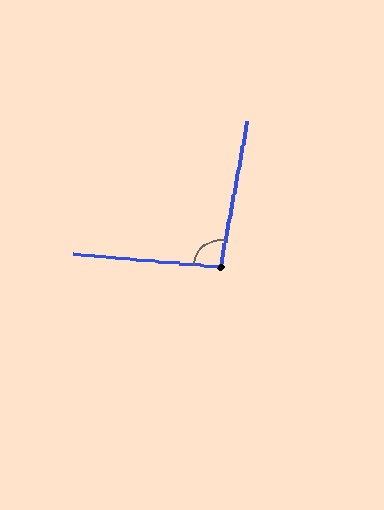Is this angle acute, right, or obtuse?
It is obtuse.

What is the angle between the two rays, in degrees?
Approximately 96 degrees.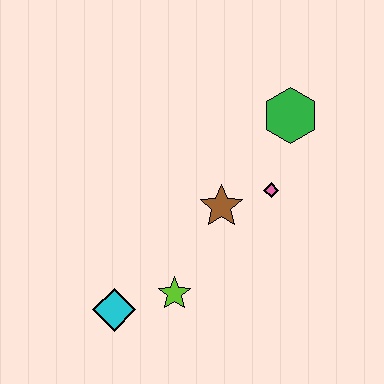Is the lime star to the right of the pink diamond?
No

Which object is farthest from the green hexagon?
The cyan diamond is farthest from the green hexagon.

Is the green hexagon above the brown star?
Yes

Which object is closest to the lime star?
The cyan diamond is closest to the lime star.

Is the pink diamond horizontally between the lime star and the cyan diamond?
No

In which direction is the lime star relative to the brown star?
The lime star is below the brown star.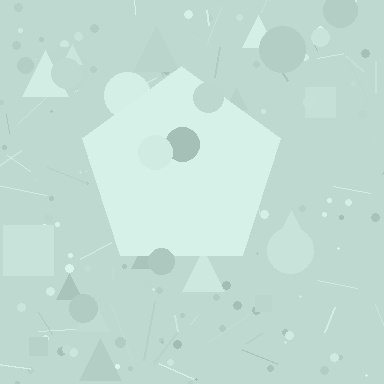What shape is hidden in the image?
A pentagon is hidden in the image.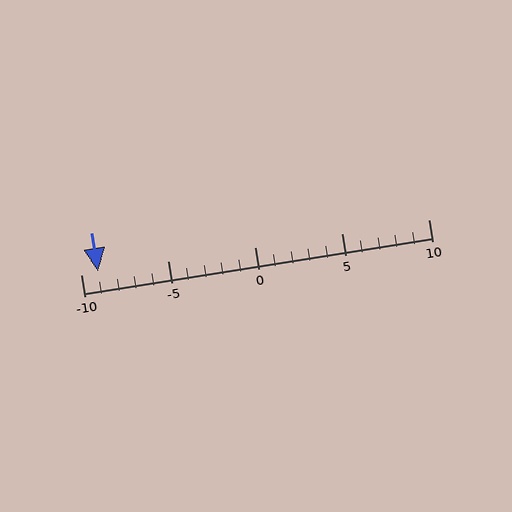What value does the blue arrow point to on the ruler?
The blue arrow points to approximately -9.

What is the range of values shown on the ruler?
The ruler shows values from -10 to 10.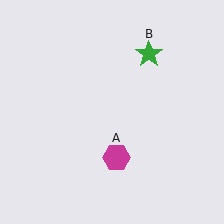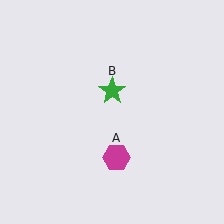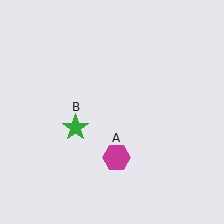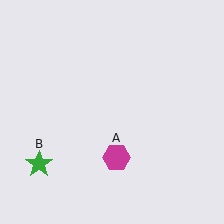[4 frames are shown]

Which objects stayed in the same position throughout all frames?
Magenta hexagon (object A) remained stationary.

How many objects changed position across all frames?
1 object changed position: green star (object B).